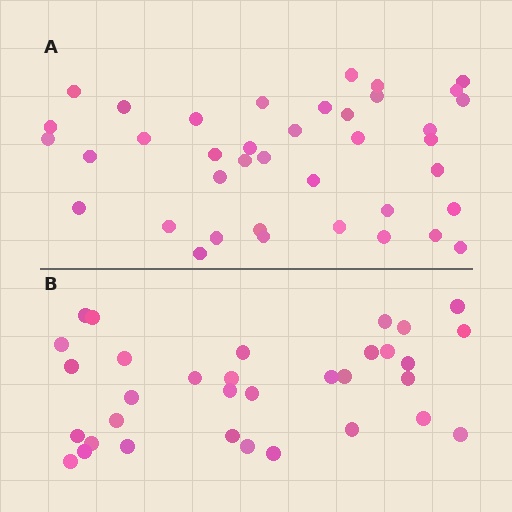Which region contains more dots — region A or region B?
Region A (the top region) has more dots.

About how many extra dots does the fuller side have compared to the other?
Region A has about 6 more dots than region B.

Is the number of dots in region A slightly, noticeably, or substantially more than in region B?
Region A has only slightly more — the two regions are fairly close. The ratio is roughly 1.2 to 1.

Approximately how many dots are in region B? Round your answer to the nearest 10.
About 30 dots. (The exact count is 33, which rounds to 30.)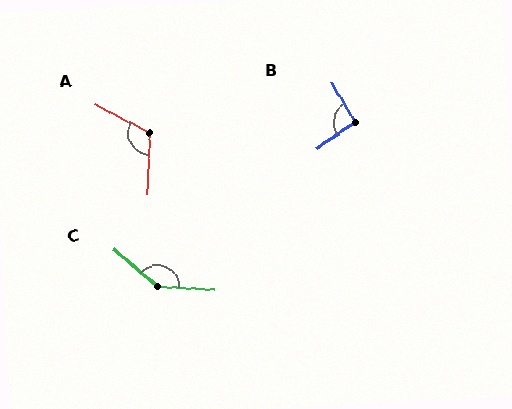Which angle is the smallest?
B, at approximately 93 degrees.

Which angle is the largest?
C, at approximately 142 degrees.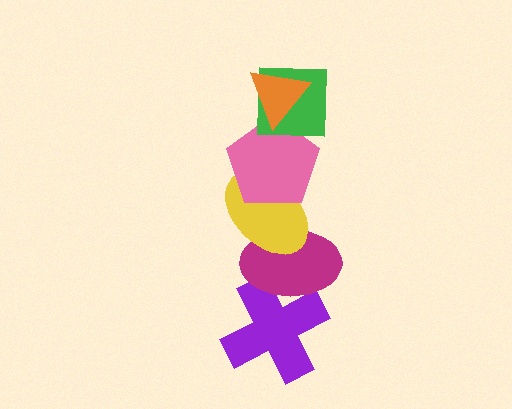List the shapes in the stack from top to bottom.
From top to bottom: the orange triangle, the green square, the pink pentagon, the yellow ellipse, the magenta ellipse, the purple cross.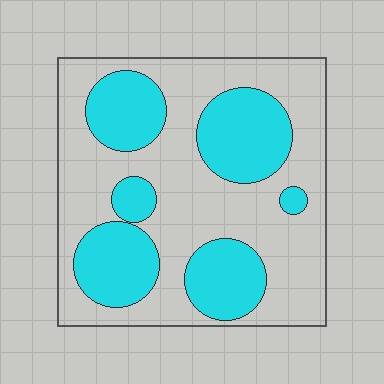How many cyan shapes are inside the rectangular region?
6.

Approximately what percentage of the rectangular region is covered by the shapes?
Approximately 35%.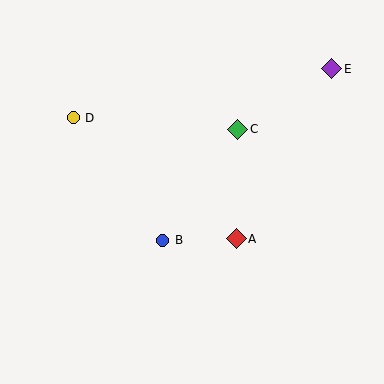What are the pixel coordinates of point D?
Point D is at (73, 118).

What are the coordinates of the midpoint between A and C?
The midpoint between A and C is at (237, 184).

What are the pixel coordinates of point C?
Point C is at (238, 129).